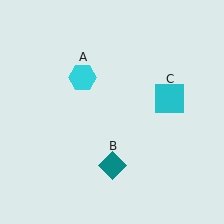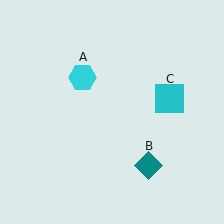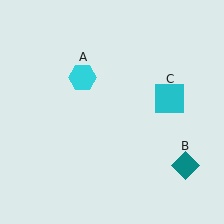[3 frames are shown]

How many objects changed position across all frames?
1 object changed position: teal diamond (object B).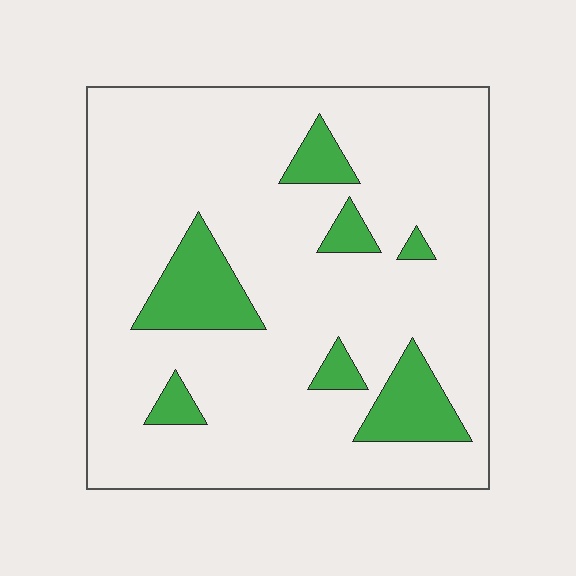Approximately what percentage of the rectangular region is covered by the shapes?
Approximately 15%.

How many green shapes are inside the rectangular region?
7.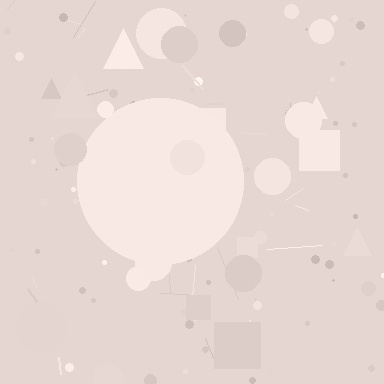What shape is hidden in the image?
A circle is hidden in the image.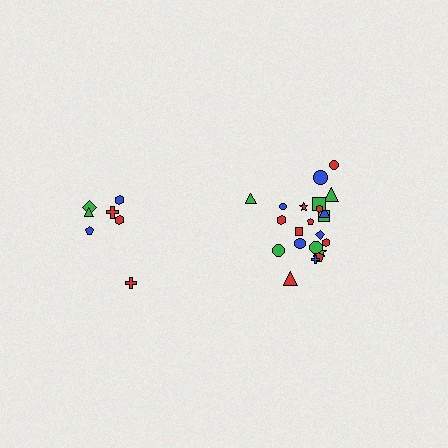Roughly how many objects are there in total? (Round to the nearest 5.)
Roughly 30 objects in total.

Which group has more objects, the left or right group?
The right group.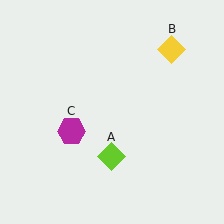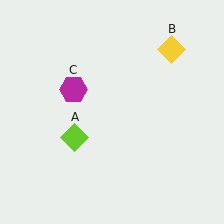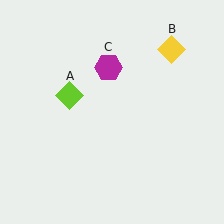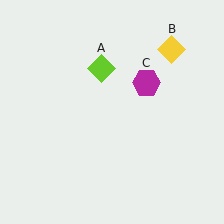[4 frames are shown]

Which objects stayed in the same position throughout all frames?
Yellow diamond (object B) remained stationary.